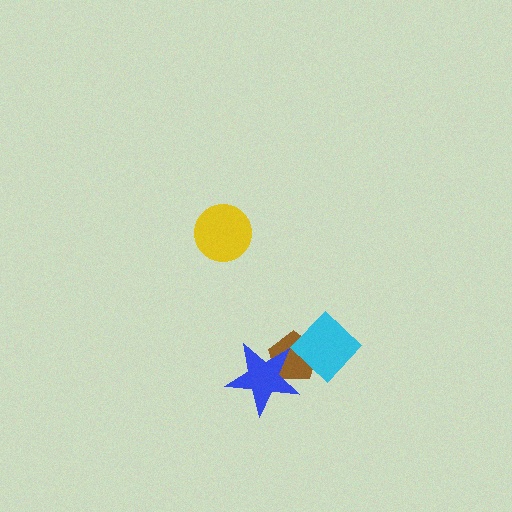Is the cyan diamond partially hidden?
No, no other shape covers it.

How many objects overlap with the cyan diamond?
1 object overlaps with the cyan diamond.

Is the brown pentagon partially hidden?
Yes, it is partially covered by another shape.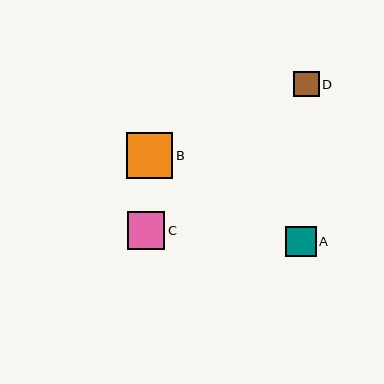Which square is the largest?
Square B is the largest with a size of approximately 46 pixels.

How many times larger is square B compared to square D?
Square B is approximately 1.8 times the size of square D.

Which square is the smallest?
Square D is the smallest with a size of approximately 25 pixels.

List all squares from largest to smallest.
From largest to smallest: B, C, A, D.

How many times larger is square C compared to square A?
Square C is approximately 1.3 times the size of square A.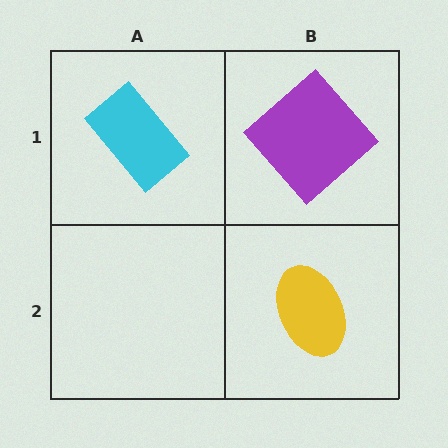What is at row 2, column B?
A yellow ellipse.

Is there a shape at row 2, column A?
No, that cell is empty.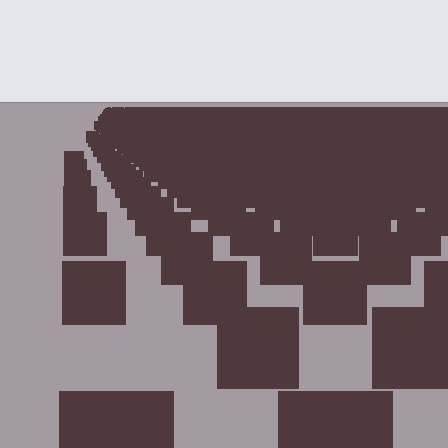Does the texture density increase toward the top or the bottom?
Density increases toward the top.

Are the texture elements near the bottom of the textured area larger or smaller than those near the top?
Larger. Near the bottom, elements are closer to the viewer and appear at a bigger on-screen size.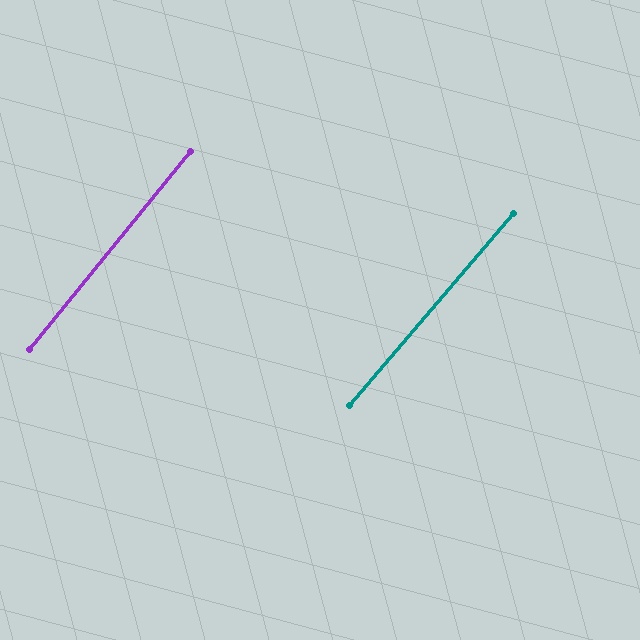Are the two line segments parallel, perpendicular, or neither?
Parallel — their directions differ by only 1.3°.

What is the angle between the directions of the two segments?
Approximately 1 degree.